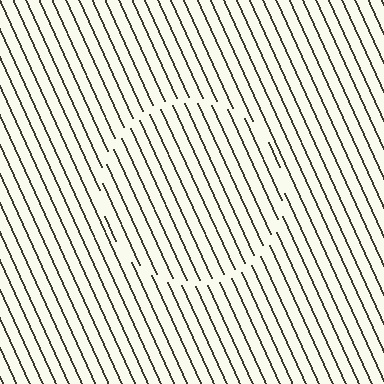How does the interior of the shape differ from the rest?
The interior of the shape contains the same grating, shifted by half a period — the contour is defined by the phase discontinuity where line-ends from the inner and outer gratings abut.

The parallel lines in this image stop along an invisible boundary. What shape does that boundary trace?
An illusory circle. The interior of the shape contains the same grating, shifted by half a period — the contour is defined by the phase discontinuity where line-ends from the inner and outer gratings abut.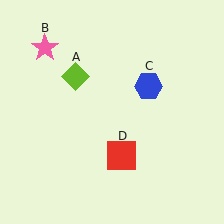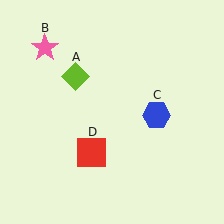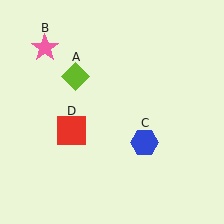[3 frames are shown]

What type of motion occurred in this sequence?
The blue hexagon (object C), red square (object D) rotated clockwise around the center of the scene.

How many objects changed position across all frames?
2 objects changed position: blue hexagon (object C), red square (object D).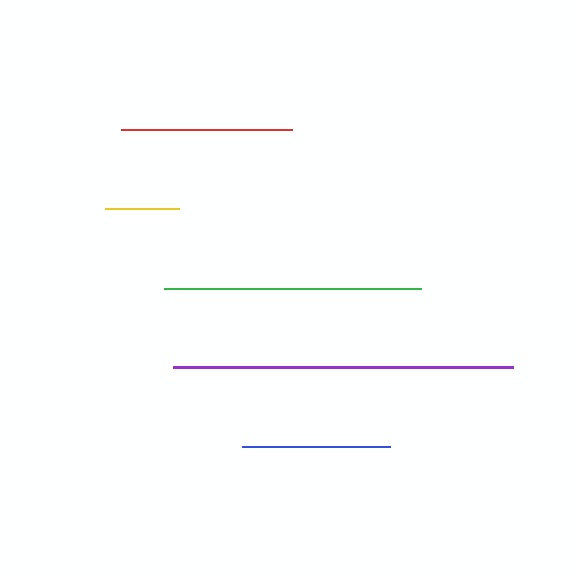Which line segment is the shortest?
The yellow line is the shortest at approximately 74 pixels.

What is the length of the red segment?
The red segment is approximately 171 pixels long.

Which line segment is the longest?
The purple line is the longest at approximately 339 pixels.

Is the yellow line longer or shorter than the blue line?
The blue line is longer than the yellow line.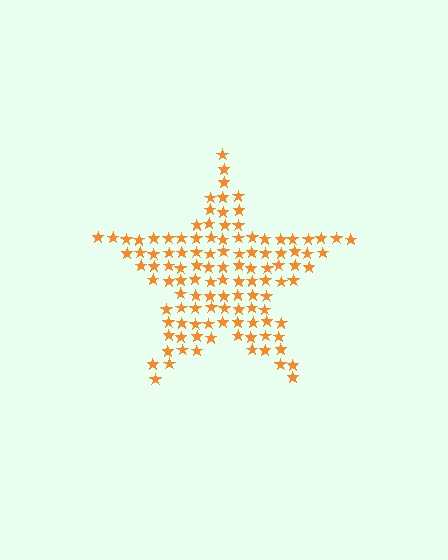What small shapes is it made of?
It is made of small stars.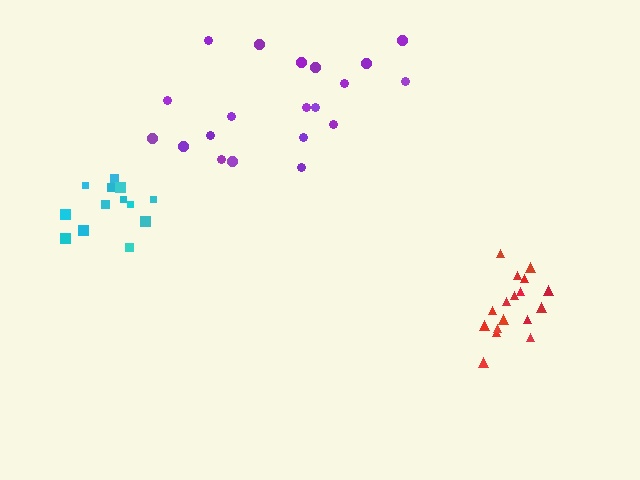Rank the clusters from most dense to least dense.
red, cyan, purple.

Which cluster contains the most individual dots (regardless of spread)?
Purple (20).